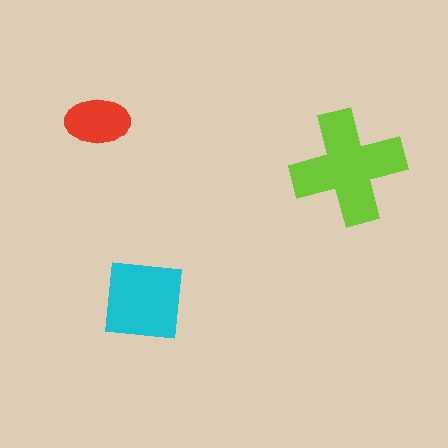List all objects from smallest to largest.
The red ellipse, the cyan square, the lime cross.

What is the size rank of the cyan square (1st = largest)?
2nd.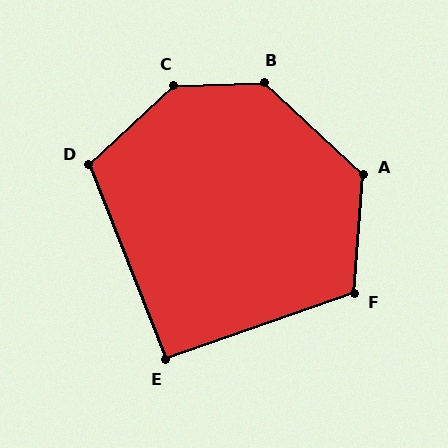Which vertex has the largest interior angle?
C, at approximately 139 degrees.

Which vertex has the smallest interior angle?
E, at approximately 92 degrees.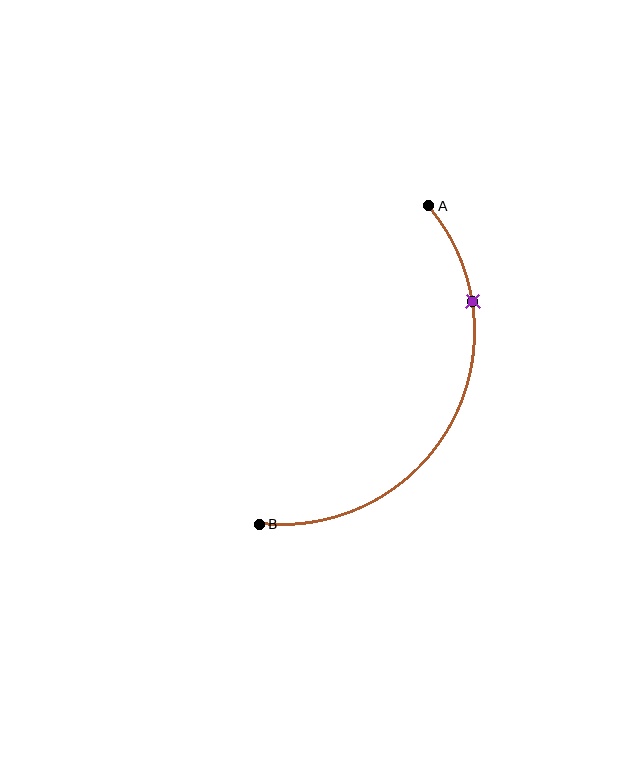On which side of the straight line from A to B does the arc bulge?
The arc bulges to the right of the straight line connecting A and B.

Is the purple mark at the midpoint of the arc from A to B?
No. The purple mark lies on the arc but is closer to endpoint A. The arc midpoint would be at the point on the curve equidistant along the arc from both A and B.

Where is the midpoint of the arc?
The arc midpoint is the point on the curve farthest from the straight line joining A and B. It sits to the right of that line.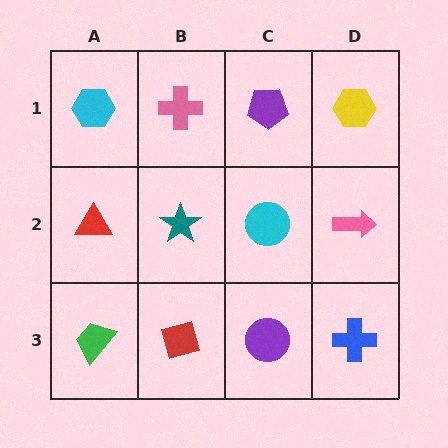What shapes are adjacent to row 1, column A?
A red triangle (row 2, column A), a pink cross (row 1, column B).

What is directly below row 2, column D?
A blue cross.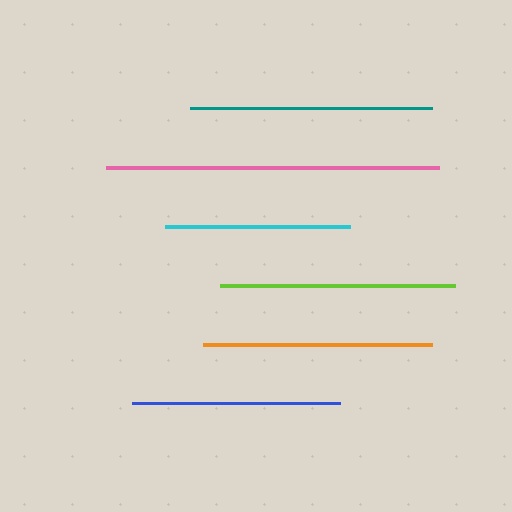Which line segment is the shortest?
The cyan line is the shortest at approximately 185 pixels.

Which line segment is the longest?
The pink line is the longest at approximately 334 pixels.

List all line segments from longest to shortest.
From longest to shortest: pink, teal, lime, orange, blue, cyan.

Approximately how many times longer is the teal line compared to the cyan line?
The teal line is approximately 1.3 times the length of the cyan line.